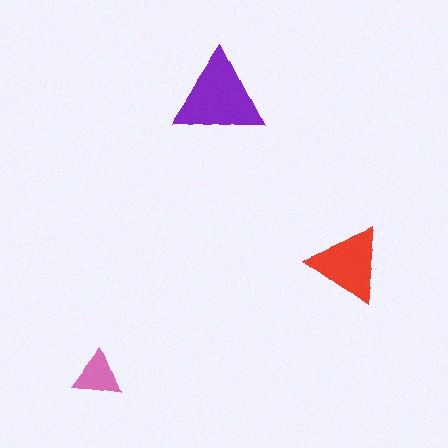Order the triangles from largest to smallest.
the purple one, the red one, the pink one.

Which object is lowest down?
The pink triangle is bottommost.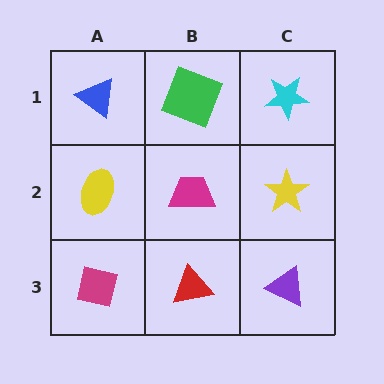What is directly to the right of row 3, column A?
A red triangle.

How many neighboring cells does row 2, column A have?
3.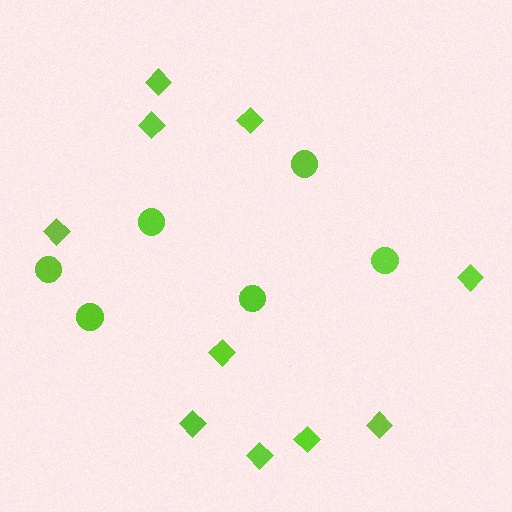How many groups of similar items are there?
There are 2 groups: one group of circles (6) and one group of diamonds (10).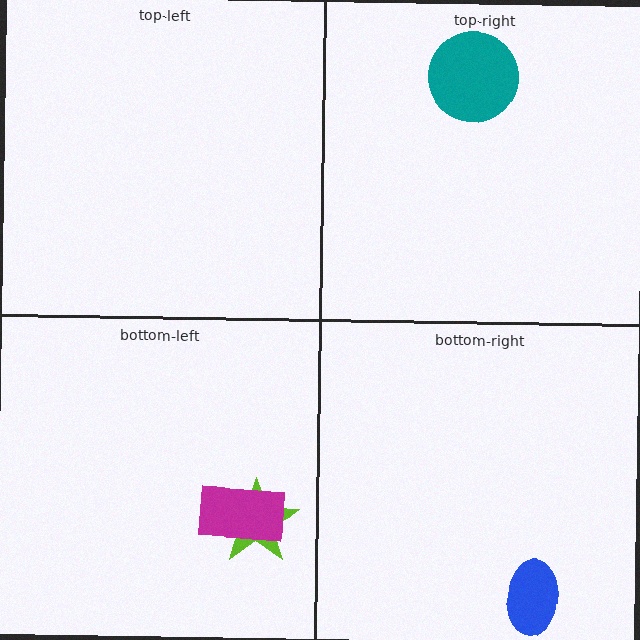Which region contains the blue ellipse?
The bottom-right region.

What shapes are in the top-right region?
The teal circle.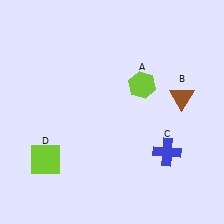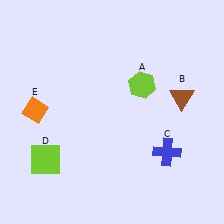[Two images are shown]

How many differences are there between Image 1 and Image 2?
There is 1 difference between the two images.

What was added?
An orange diamond (E) was added in Image 2.